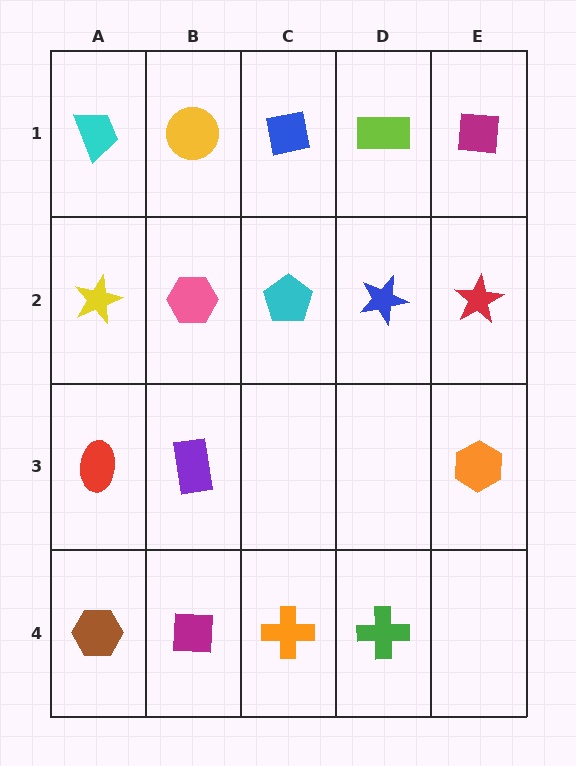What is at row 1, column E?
A magenta square.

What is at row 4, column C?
An orange cross.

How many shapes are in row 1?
5 shapes.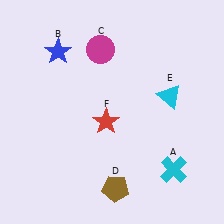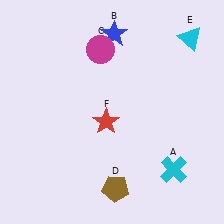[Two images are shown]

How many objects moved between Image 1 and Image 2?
2 objects moved between the two images.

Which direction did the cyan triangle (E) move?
The cyan triangle (E) moved up.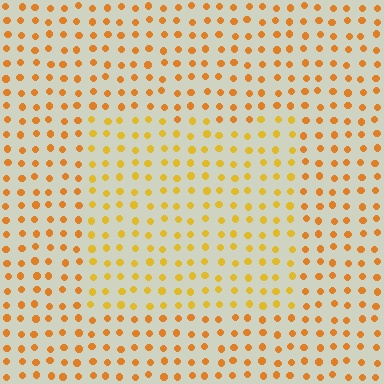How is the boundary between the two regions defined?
The boundary is defined purely by a slight shift in hue (about 19 degrees). Spacing, size, and orientation are identical on both sides.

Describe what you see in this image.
The image is filled with small orange elements in a uniform arrangement. A rectangle-shaped region is visible where the elements are tinted to a slightly different hue, forming a subtle color boundary.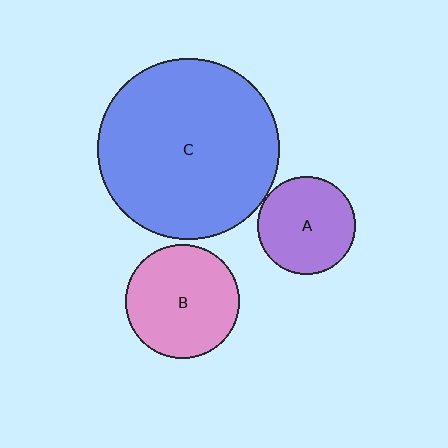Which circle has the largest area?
Circle C (blue).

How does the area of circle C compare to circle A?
Approximately 3.4 times.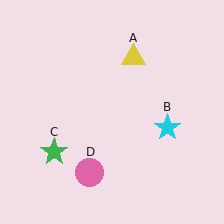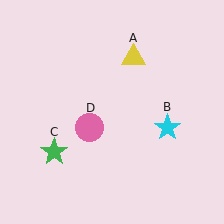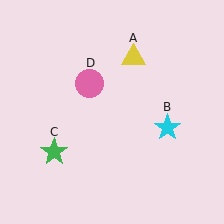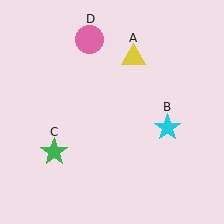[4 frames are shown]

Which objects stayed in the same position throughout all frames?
Yellow triangle (object A) and cyan star (object B) and green star (object C) remained stationary.